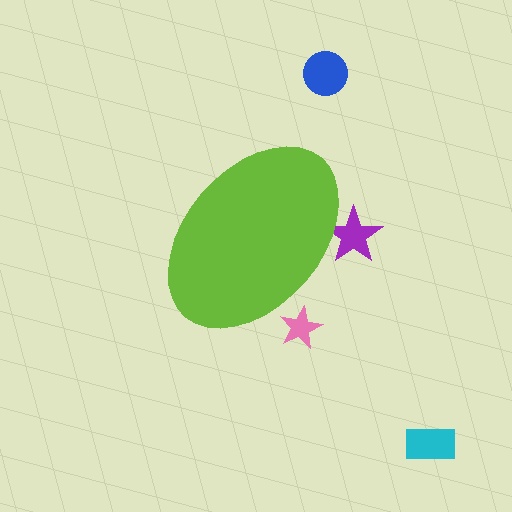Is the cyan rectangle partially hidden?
No, the cyan rectangle is fully visible.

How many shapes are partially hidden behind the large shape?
2 shapes are partially hidden.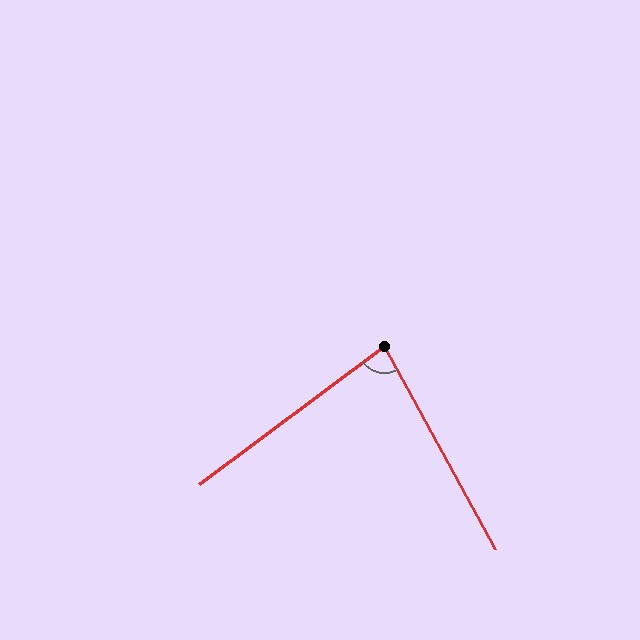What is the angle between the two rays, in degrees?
Approximately 82 degrees.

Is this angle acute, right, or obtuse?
It is acute.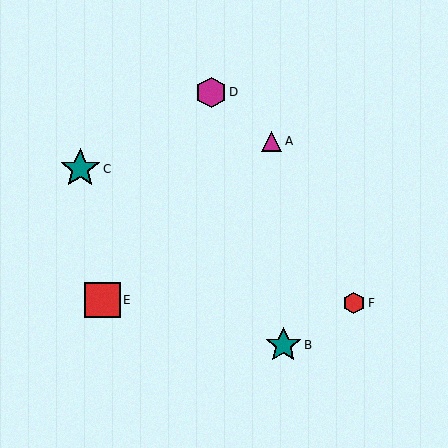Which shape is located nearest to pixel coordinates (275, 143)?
The magenta triangle (labeled A) at (272, 141) is nearest to that location.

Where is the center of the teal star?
The center of the teal star is at (283, 345).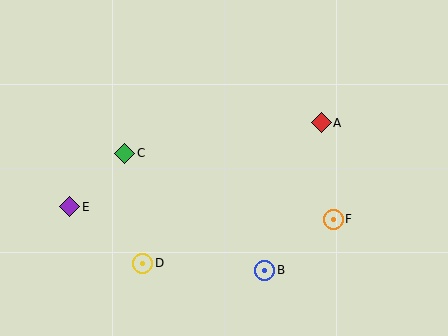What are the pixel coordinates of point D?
Point D is at (143, 263).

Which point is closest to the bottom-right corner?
Point F is closest to the bottom-right corner.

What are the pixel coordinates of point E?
Point E is at (70, 207).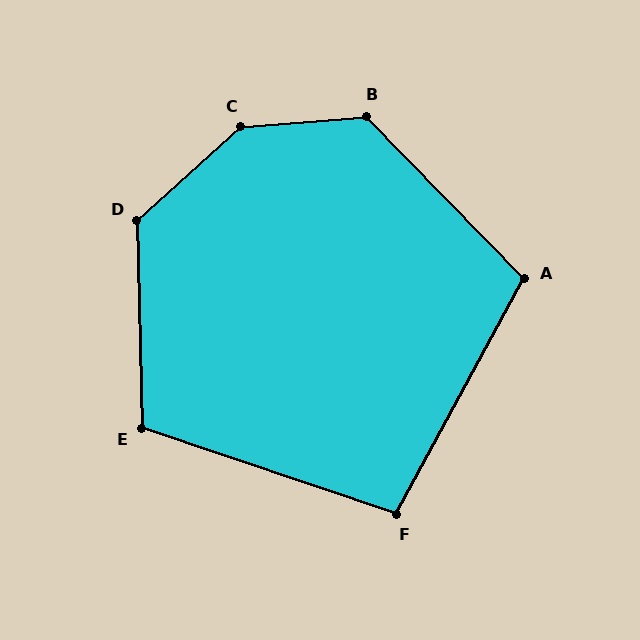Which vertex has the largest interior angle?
C, at approximately 143 degrees.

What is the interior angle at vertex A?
Approximately 107 degrees (obtuse).